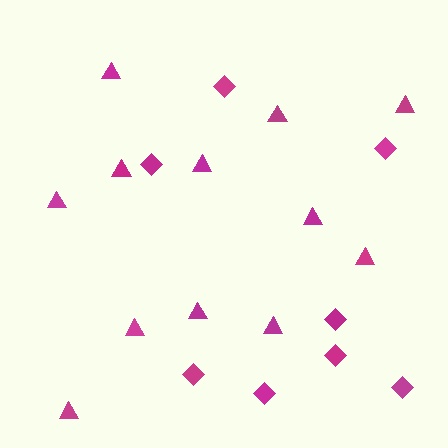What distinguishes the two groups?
There are 2 groups: one group of diamonds (8) and one group of triangles (12).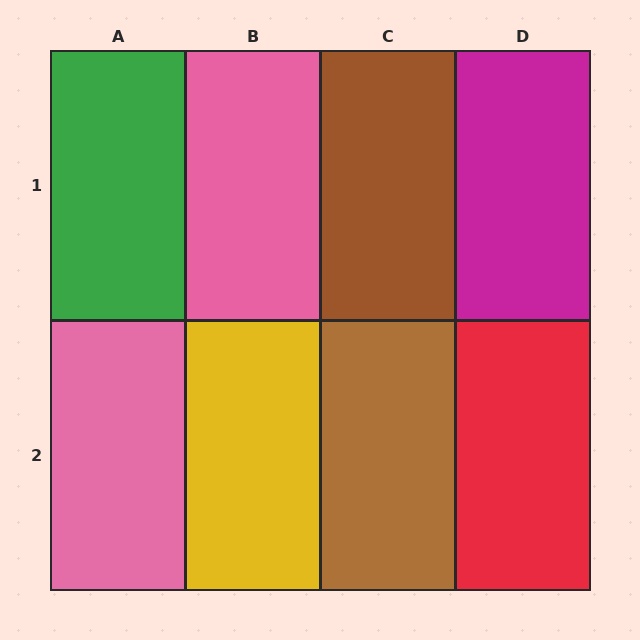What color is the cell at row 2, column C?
Brown.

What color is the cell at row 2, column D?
Red.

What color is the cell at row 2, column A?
Pink.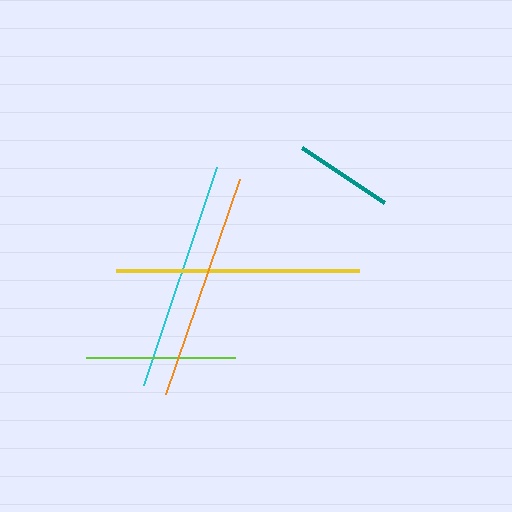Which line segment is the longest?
The yellow line is the longest at approximately 244 pixels.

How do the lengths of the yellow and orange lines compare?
The yellow and orange lines are approximately the same length.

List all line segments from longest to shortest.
From longest to shortest: yellow, cyan, orange, lime, teal.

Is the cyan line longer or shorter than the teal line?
The cyan line is longer than the teal line.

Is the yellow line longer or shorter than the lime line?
The yellow line is longer than the lime line.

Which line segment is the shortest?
The teal line is the shortest at approximately 98 pixels.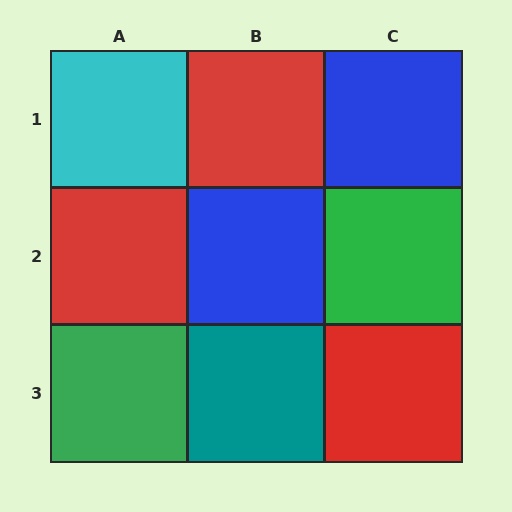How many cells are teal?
1 cell is teal.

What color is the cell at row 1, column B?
Red.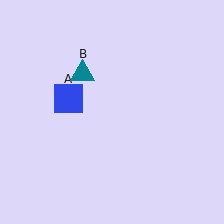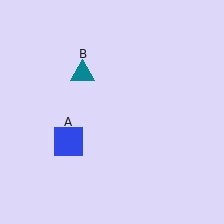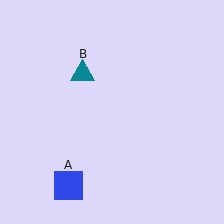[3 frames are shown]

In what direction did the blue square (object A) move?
The blue square (object A) moved down.